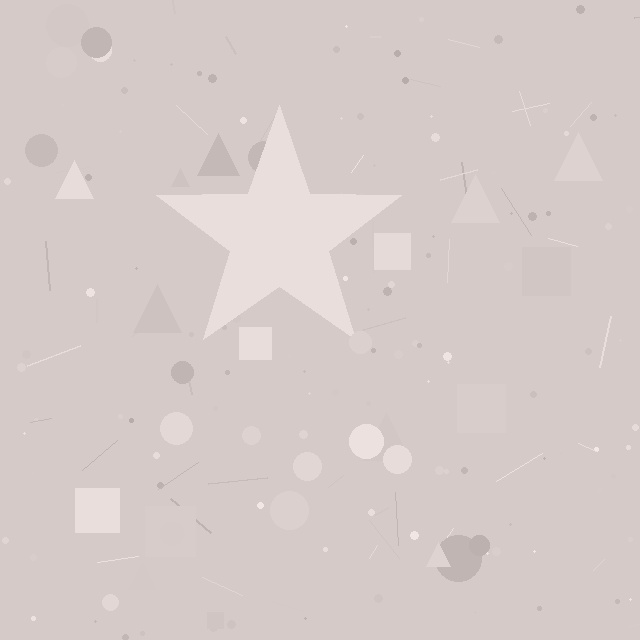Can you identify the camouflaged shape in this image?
The camouflaged shape is a star.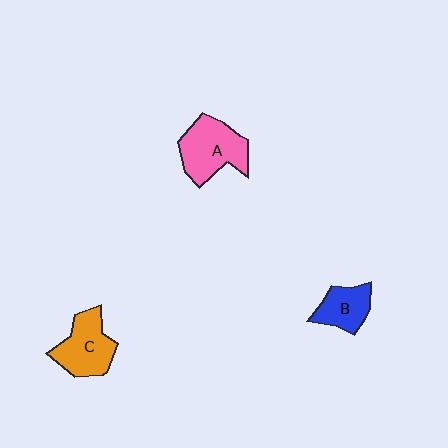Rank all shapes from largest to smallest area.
From largest to smallest: A (pink), C (orange), B (blue).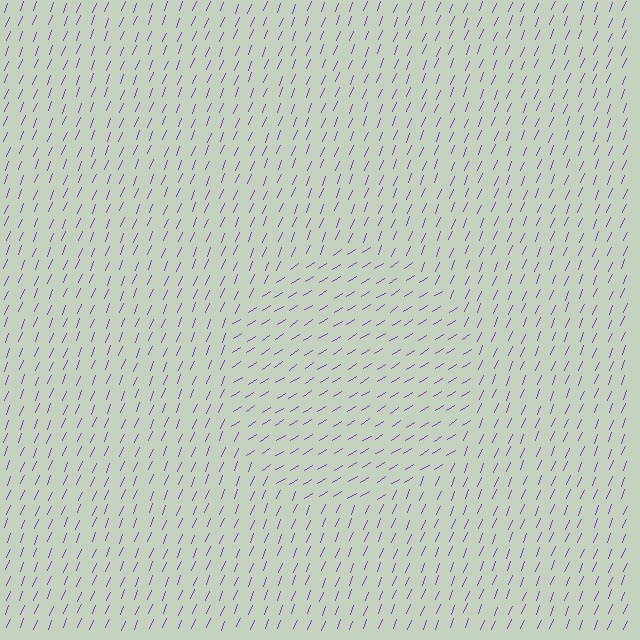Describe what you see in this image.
The image is filled with small purple line segments. A circle region in the image has lines oriented differently from the surrounding lines, creating a visible texture boundary.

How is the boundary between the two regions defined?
The boundary is defined purely by a change in line orientation (approximately 36 degrees difference). All lines are the same color and thickness.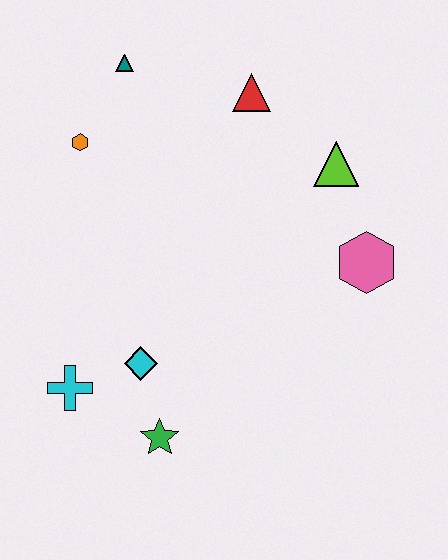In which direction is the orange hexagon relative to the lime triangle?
The orange hexagon is to the left of the lime triangle.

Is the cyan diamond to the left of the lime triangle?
Yes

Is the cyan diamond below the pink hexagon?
Yes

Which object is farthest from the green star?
The teal triangle is farthest from the green star.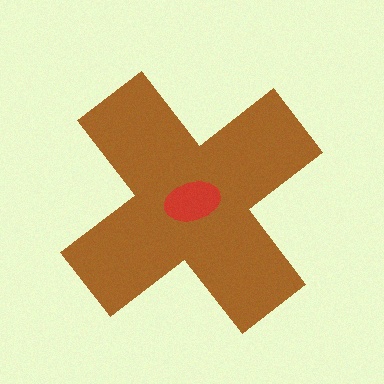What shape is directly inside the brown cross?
The red ellipse.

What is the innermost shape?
The red ellipse.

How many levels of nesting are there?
2.